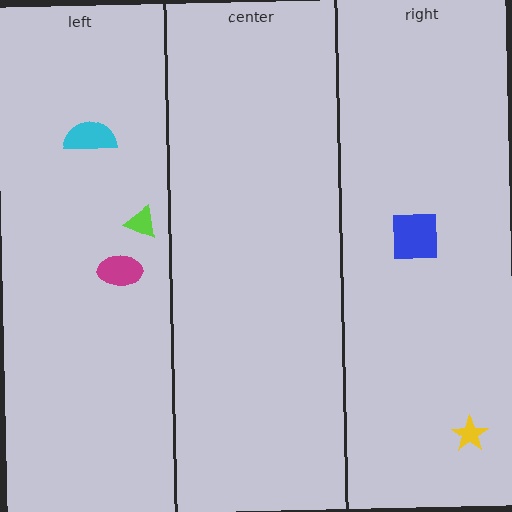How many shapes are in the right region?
2.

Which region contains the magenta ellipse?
The left region.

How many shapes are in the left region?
3.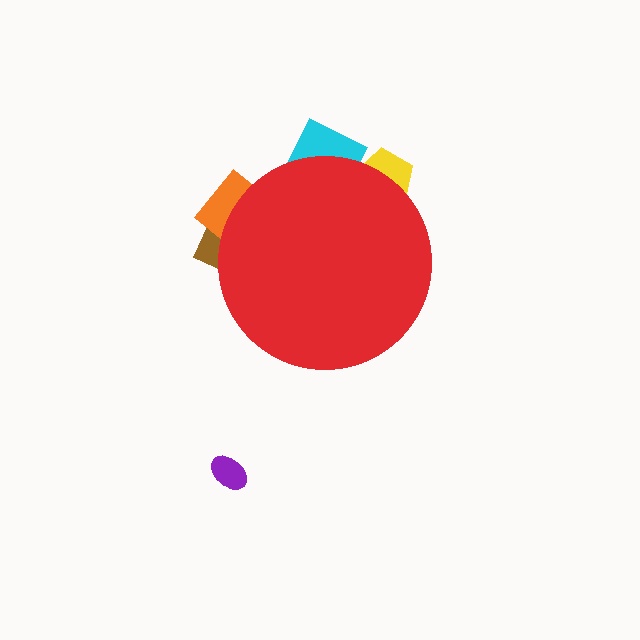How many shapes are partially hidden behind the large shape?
4 shapes are partially hidden.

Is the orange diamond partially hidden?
Yes, the orange diamond is partially hidden behind the red circle.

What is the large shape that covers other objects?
A red circle.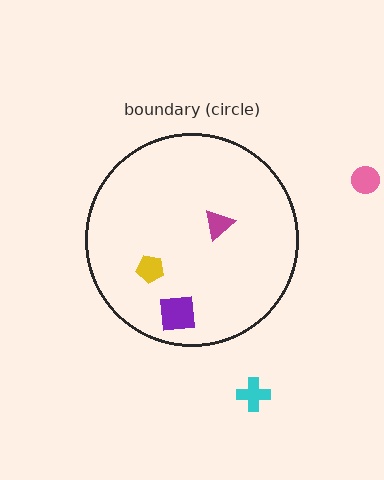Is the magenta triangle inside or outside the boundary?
Inside.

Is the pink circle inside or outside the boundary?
Outside.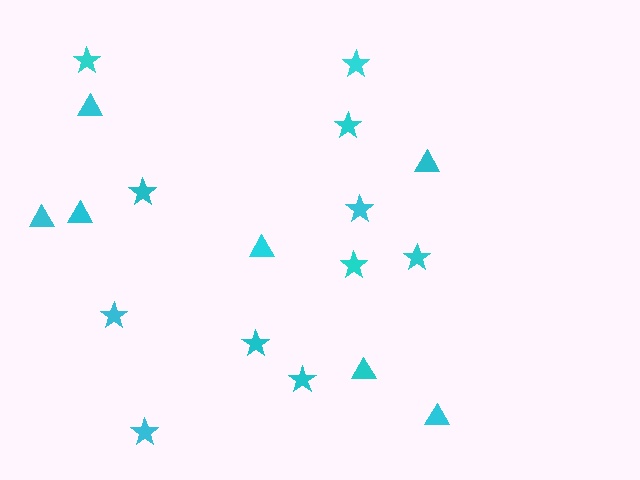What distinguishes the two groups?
There are 2 groups: one group of triangles (7) and one group of stars (11).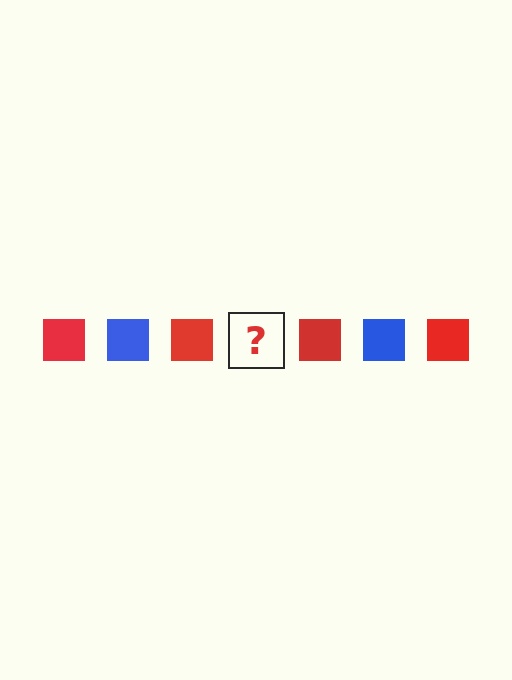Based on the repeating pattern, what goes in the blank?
The blank should be a blue square.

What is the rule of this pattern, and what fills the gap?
The rule is that the pattern cycles through red, blue squares. The gap should be filled with a blue square.